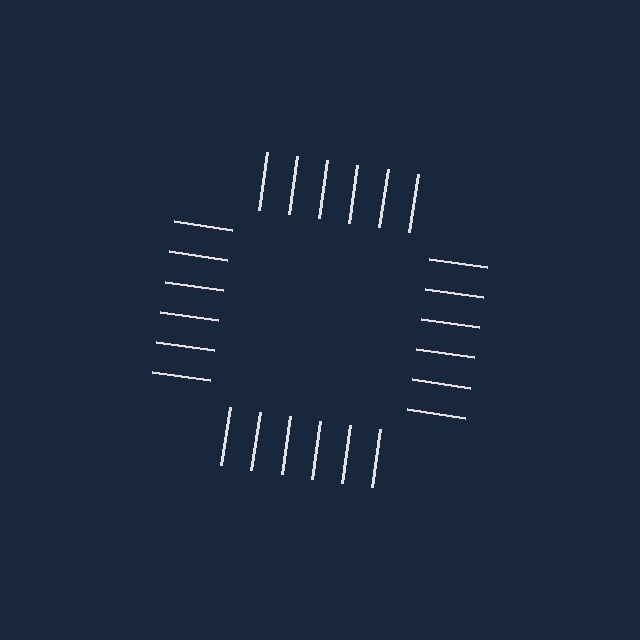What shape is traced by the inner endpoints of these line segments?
An illusory square — the line segments terminate on its edges but no continuous stroke is drawn.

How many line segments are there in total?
24 — 6 along each of the 4 edges.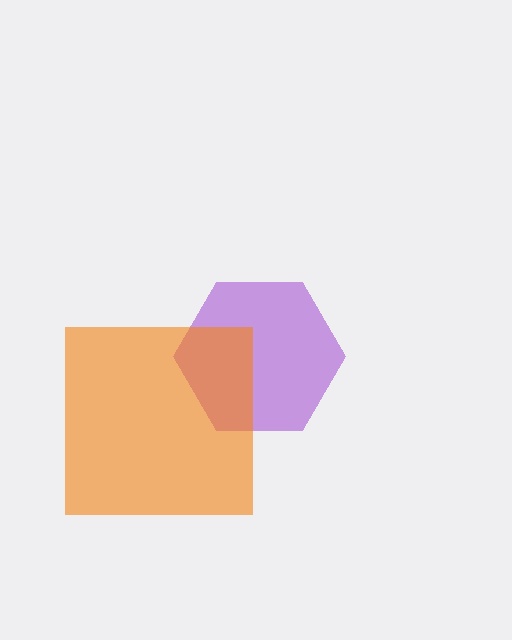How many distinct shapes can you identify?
There are 2 distinct shapes: a purple hexagon, an orange square.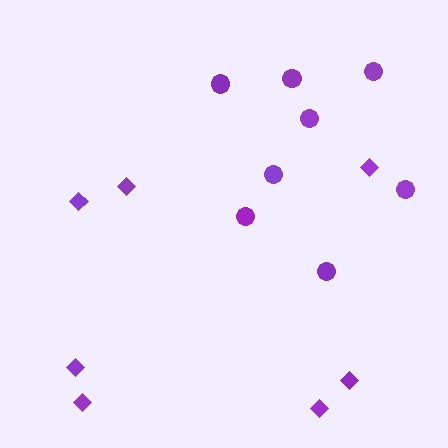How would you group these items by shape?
There are 2 groups: one group of diamonds (7) and one group of circles (8).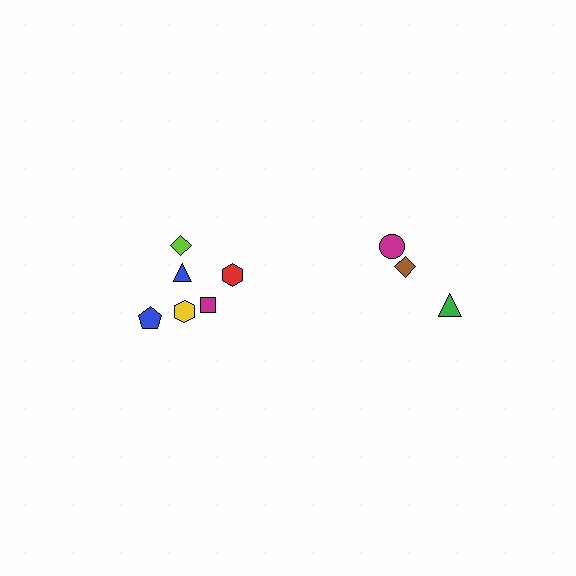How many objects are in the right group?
There are 3 objects.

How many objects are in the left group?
There are 6 objects.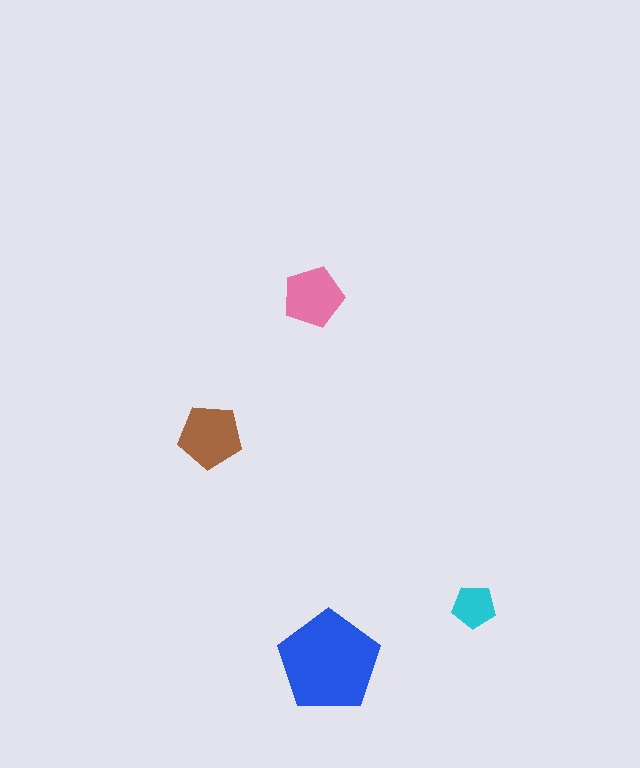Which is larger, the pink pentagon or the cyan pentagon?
The pink one.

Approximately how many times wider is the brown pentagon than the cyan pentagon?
About 1.5 times wider.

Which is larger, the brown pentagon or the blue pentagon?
The blue one.